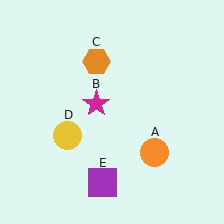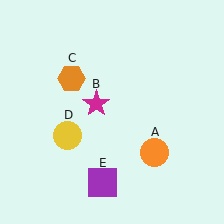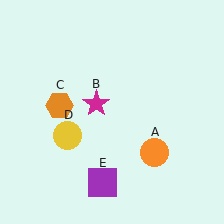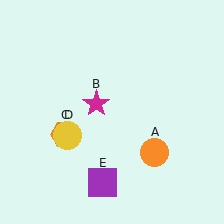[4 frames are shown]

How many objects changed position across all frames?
1 object changed position: orange hexagon (object C).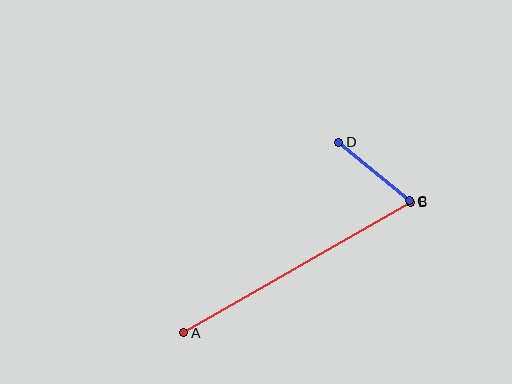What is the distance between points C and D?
The distance is approximately 92 pixels.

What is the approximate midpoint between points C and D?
The midpoint is at approximately (374, 172) pixels.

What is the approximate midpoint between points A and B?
The midpoint is at approximately (297, 267) pixels.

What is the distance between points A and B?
The distance is approximately 262 pixels.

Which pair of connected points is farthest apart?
Points A and B are farthest apart.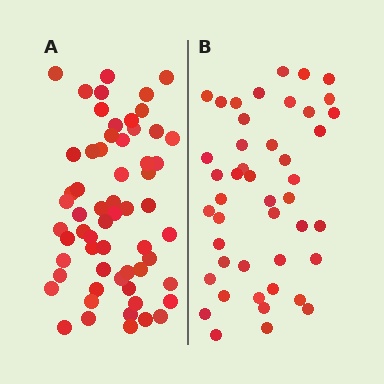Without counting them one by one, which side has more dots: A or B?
Region A (the left region) has more dots.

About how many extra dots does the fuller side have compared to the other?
Region A has approximately 15 more dots than region B.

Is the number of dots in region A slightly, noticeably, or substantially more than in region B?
Region A has noticeably more, but not dramatically so. The ratio is roughly 1.3 to 1.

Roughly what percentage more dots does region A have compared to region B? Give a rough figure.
About 35% more.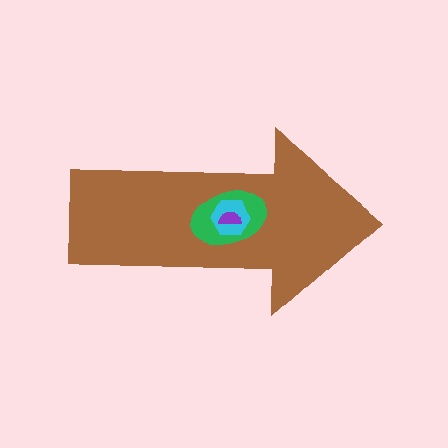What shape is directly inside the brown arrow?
The green ellipse.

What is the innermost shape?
The purple semicircle.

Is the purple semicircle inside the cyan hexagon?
Yes.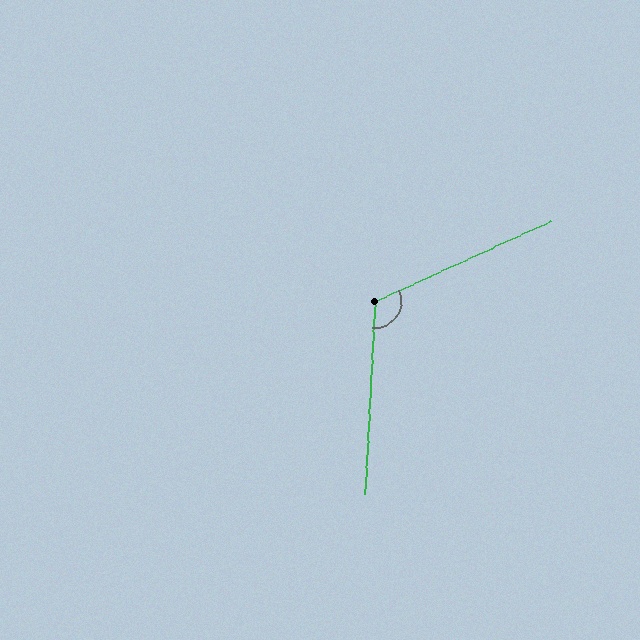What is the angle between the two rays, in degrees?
Approximately 118 degrees.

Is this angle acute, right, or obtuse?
It is obtuse.